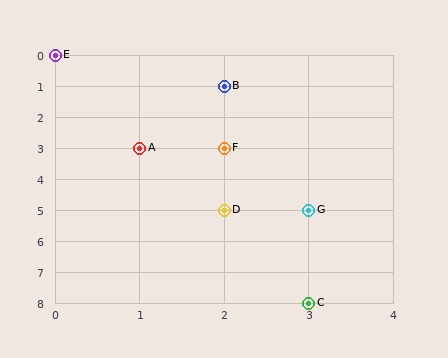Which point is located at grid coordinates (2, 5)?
Point D is at (2, 5).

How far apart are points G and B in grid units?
Points G and B are 1 column and 4 rows apart (about 4.1 grid units diagonally).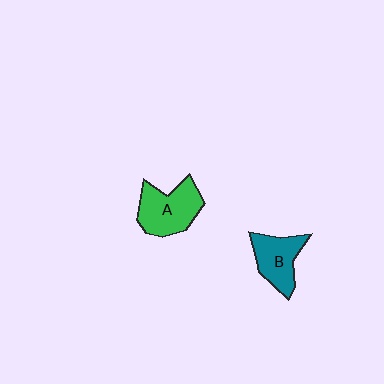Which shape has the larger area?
Shape A (green).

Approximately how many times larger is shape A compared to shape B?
Approximately 1.3 times.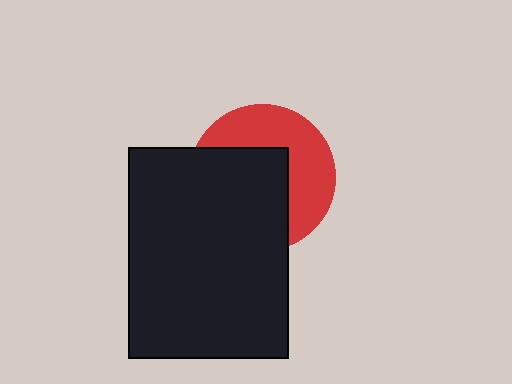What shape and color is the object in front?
The object in front is a black rectangle.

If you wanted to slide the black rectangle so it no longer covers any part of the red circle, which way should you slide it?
Slide it toward the lower-left — that is the most direct way to separate the two shapes.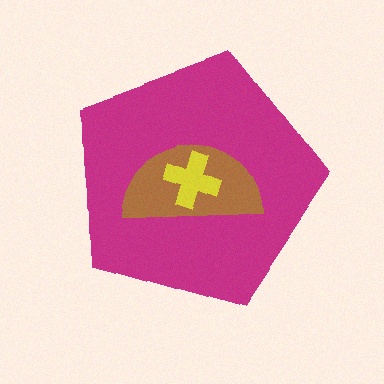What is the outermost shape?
The magenta pentagon.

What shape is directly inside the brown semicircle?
The yellow cross.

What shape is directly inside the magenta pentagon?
The brown semicircle.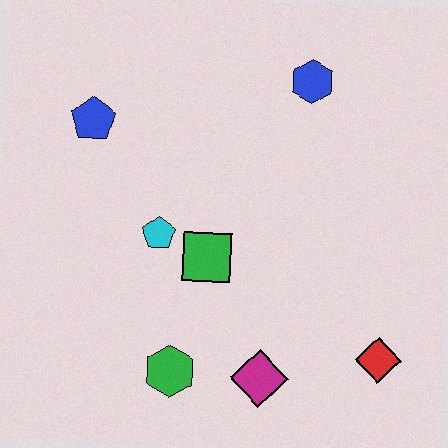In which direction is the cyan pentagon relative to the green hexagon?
The cyan pentagon is above the green hexagon.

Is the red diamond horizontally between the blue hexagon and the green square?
No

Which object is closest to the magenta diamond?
The green hexagon is closest to the magenta diamond.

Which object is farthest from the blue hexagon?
The green hexagon is farthest from the blue hexagon.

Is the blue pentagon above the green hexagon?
Yes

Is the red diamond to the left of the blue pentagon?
No